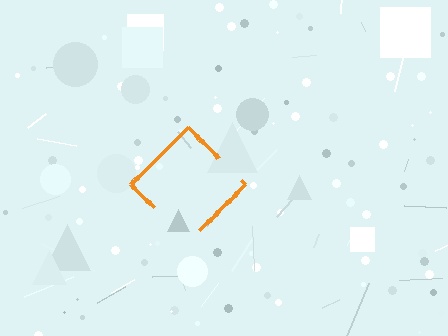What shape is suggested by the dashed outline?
The dashed outline suggests a diamond.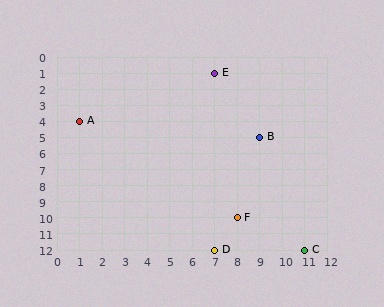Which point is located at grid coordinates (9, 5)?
Point B is at (9, 5).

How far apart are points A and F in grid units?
Points A and F are 7 columns and 6 rows apart (about 9.2 grid units diagonally).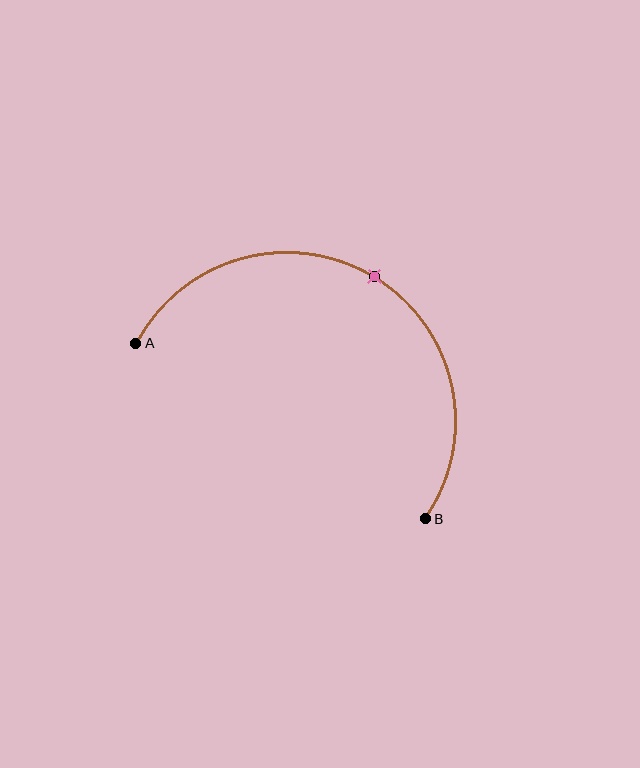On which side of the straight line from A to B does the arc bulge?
The arc bulges above the straight line connecting A and B.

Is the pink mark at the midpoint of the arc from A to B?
Yes. The pink mark lies on the arc at equal arc-length from both A and B — it is the arc midpoint.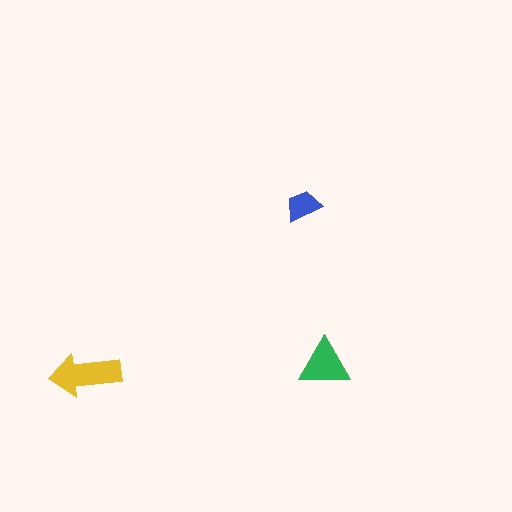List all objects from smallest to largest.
The blue trapezoid, the green triangle, the yellow arrow.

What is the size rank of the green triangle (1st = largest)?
2nd.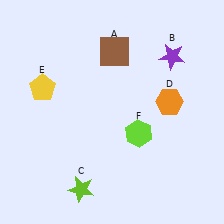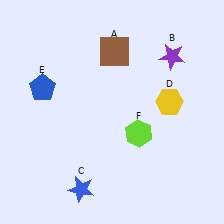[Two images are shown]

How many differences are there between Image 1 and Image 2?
There are 3 differences between the two images.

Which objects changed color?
C changed from lime to blue. D changed from orange to yellow. E changed from yellow to blue.